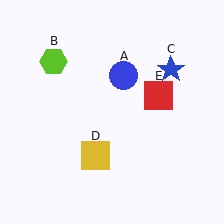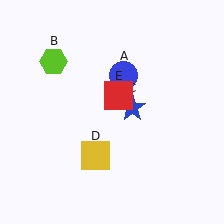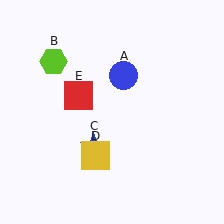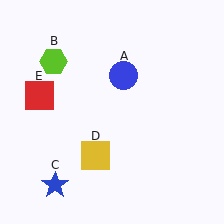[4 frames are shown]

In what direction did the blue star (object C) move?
The blue star (object C) moved down and to the left.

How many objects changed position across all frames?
2 objects changed position: blue star (object C), red square (object E).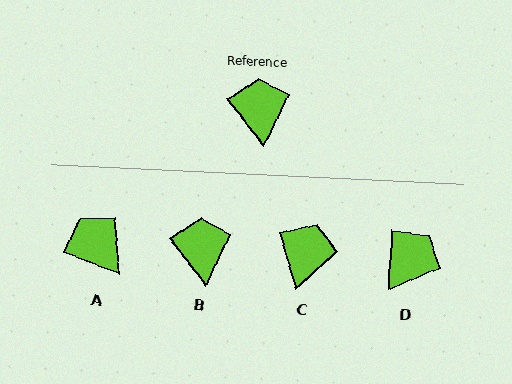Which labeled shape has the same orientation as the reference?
B.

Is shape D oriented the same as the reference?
No, it is off by about 42 degrees.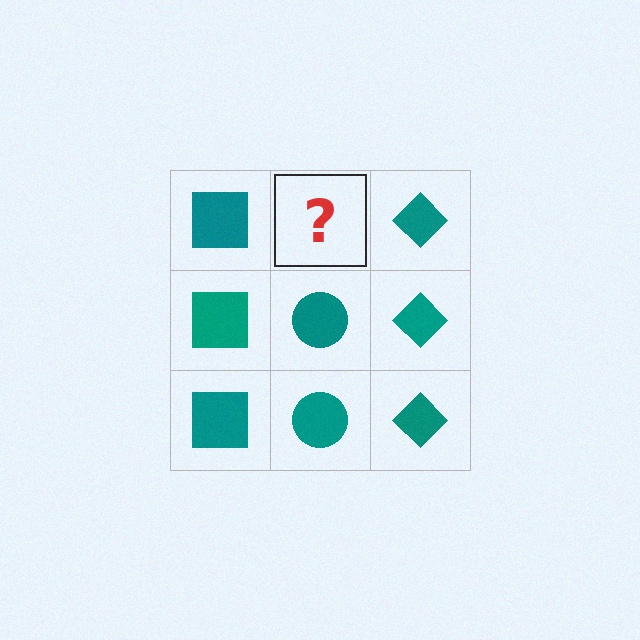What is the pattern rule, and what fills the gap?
The rule is that each column has a consistent shape. The gap should be filled with a teal circle.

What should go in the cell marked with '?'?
The missing cell should contain a teal circle.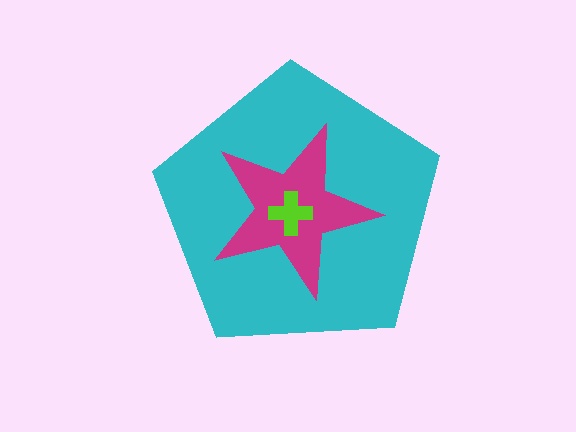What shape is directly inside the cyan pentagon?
The magenta star.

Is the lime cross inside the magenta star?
Yes.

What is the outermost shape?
The cyan pentagon.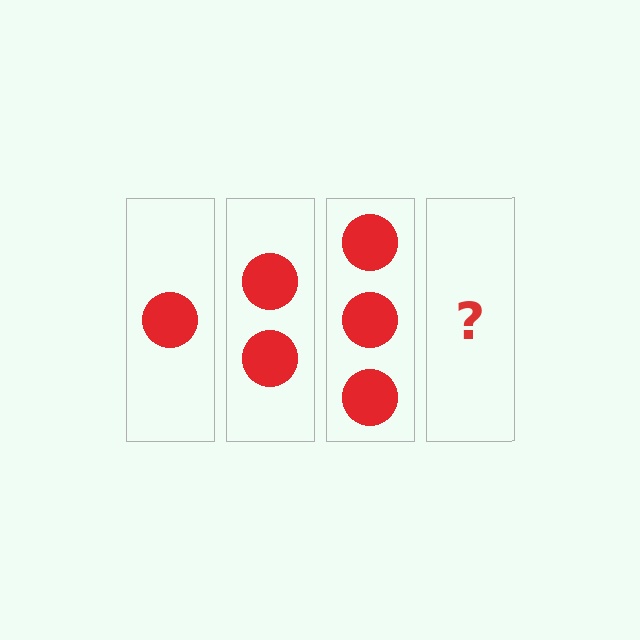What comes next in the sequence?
The next element should be 4 circles.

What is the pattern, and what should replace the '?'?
The pattern is that each step adds one more circle. The '?' should be 4 circles.